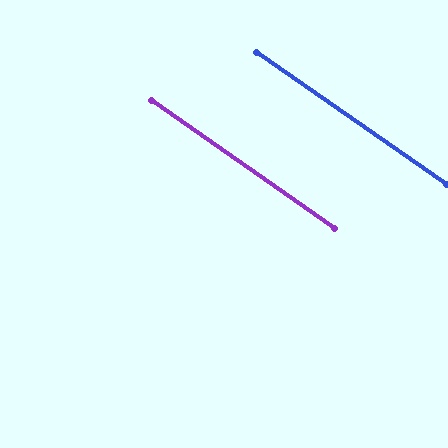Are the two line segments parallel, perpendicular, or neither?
Parallel — their directions differ by only 0.3°.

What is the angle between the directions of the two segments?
Approximately 0 degrees.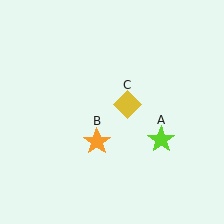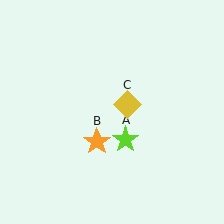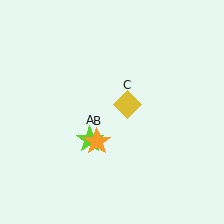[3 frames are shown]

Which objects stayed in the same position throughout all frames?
Orange star (object B) and yellow diamond (object C) remained stationary.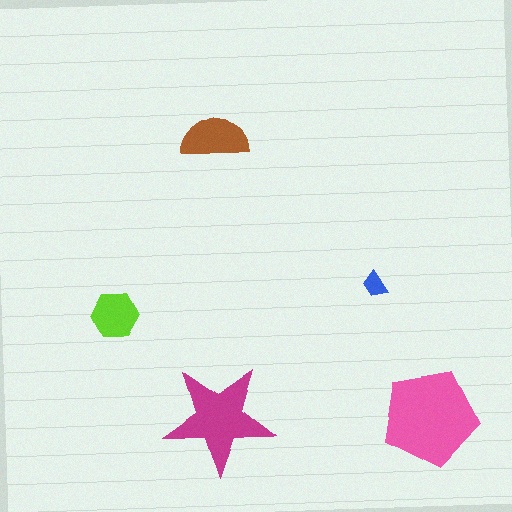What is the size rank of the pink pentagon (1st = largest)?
1st.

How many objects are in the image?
There are 5 objects in the image.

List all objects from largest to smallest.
The pink pentagon, the magenta star, the brown semicircle, the lime hexagon, the blue trapezoid.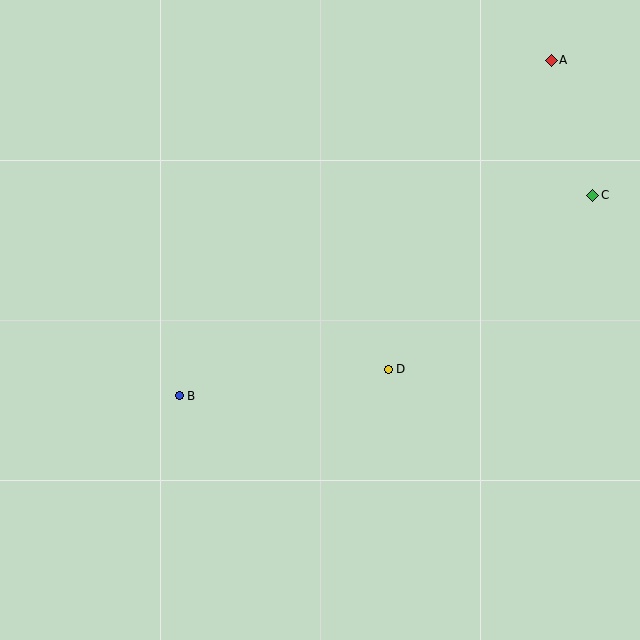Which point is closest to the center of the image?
Point D at (388, 369) is closest to the center.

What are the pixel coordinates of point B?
Point B is at (179, 396).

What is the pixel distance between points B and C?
The distance between B and C is 460 pixels.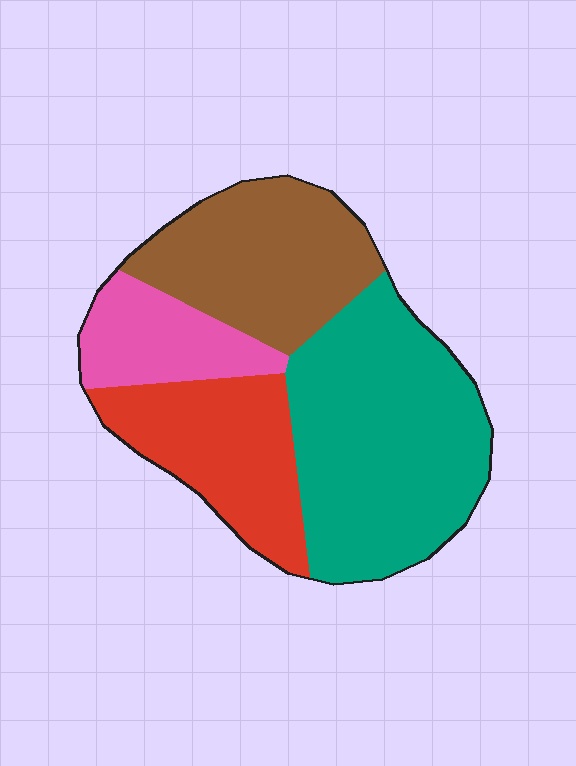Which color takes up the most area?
Teal, at roughly 40%.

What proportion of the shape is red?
Red takes up about one fifth (1/5) of the shape.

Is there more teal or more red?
Teal.